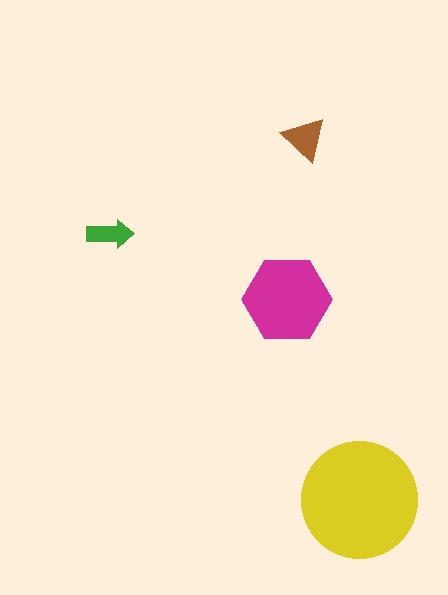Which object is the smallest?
The green arrow.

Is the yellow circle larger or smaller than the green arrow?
Larger.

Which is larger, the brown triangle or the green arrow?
The brown triangle.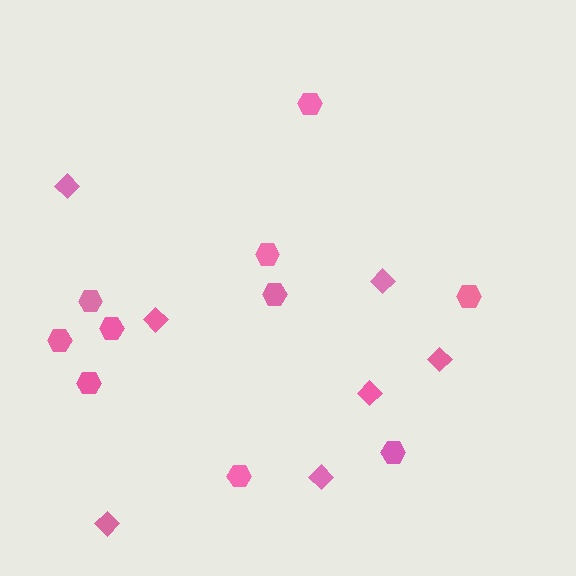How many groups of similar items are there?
There are 2 groups: one group of diamonds (7) and one group of hexagons (10).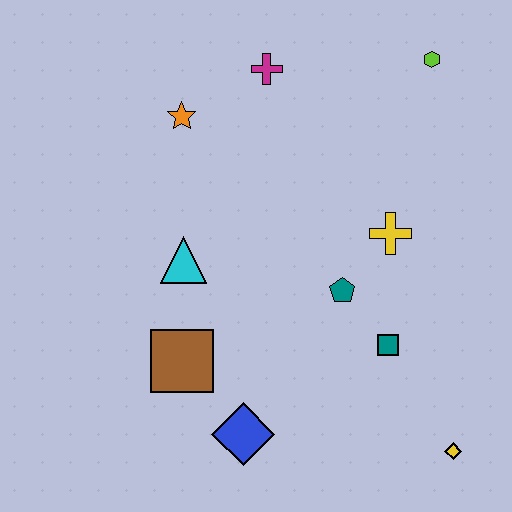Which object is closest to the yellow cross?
The teal pentagon is closest to the yellow cross.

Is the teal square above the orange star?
No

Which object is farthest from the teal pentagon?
The lime hexagon is farthest from the teal pentagon.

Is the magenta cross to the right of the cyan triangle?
Yes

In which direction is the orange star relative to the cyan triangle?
The orange star is above the cyan triangle.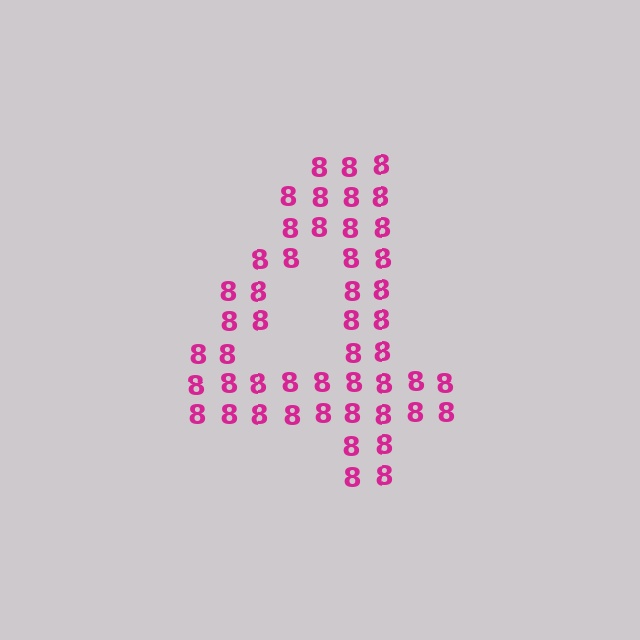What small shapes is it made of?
It is made of small digit 8's.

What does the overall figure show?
The overall figure shows the digit 4.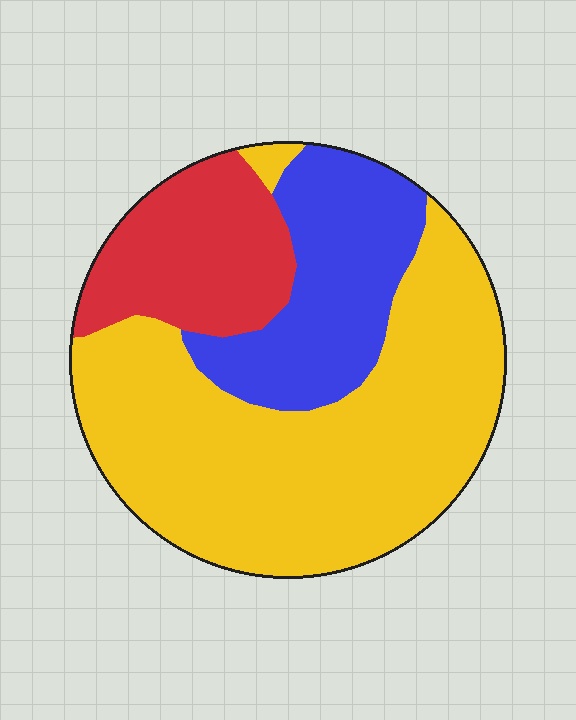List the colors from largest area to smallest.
From largest to smallest: yellow, blue, red.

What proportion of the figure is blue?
Blue takes up about one quarter (1/4) of the figure.